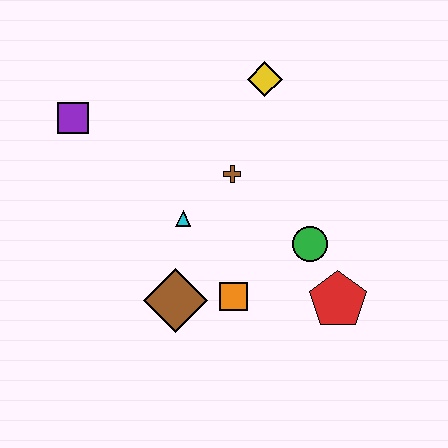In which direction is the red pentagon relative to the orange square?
The red pentagon is to the right of the orange square.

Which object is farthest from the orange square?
The purple square is farthest from the orange square.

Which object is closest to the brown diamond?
The orange square is closest to the brown diamond.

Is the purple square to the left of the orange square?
Yes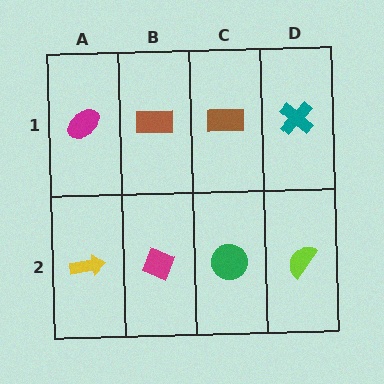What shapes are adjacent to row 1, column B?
A magenta diamond (row 2, column B), a magenta ellipse (row 1, column A), a brown rectangle (row 1, column C).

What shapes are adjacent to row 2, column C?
A brown rectangle (row 1, column C), a magenta diamond (row 2, column B), a lime semicircle (row 2, column D).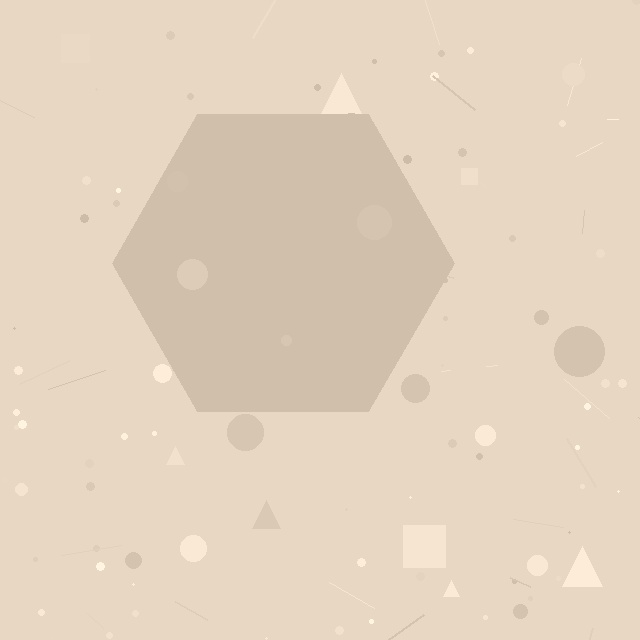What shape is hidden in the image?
A hexagon is hidden in the image.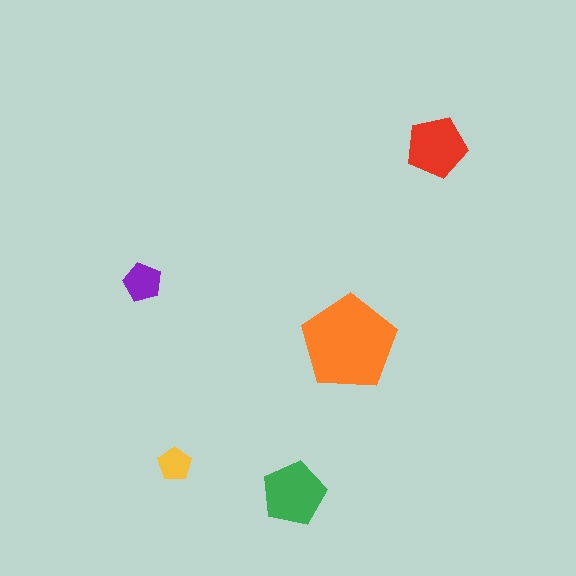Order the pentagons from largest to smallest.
the orange one, the green one, the red one, the purple one, the yellow one.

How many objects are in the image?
There are 5 objects in the image.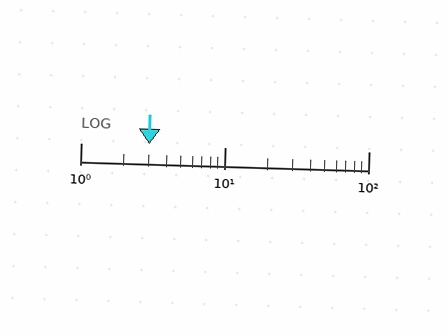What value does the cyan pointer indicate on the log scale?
The pointer indicates approximately 3.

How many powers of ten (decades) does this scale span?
The scale spans 2 decades, from 1 to 100.